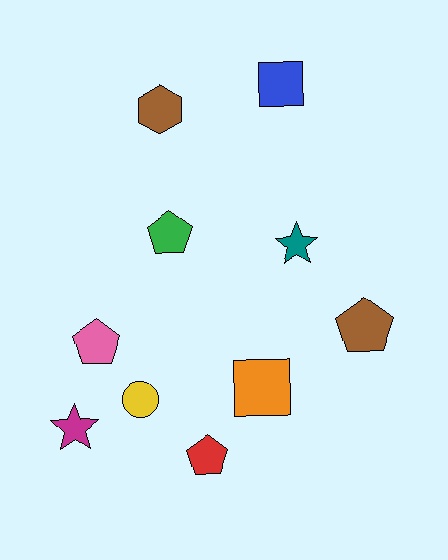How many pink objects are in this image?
There is 1 pink object.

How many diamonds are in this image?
There are no diamonds.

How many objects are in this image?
There are 10 objects.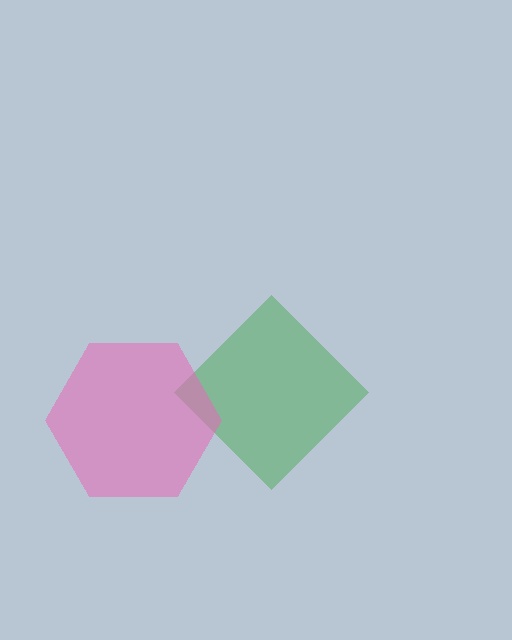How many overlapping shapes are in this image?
There are 2 overlapping shapes in the image.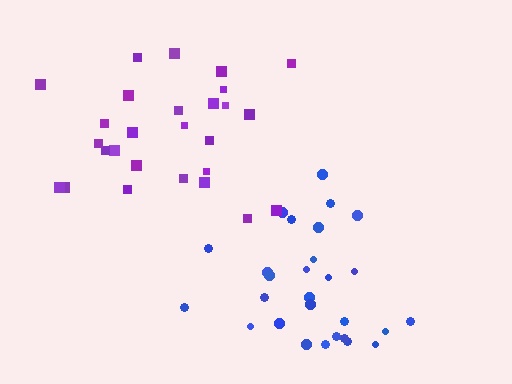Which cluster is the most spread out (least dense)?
Purple.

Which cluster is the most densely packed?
Blue.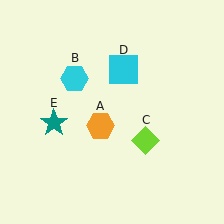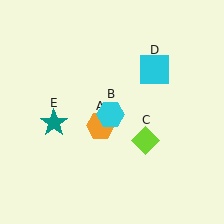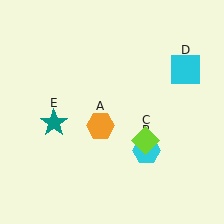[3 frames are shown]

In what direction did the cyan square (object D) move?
The cyan square (object D) moved right.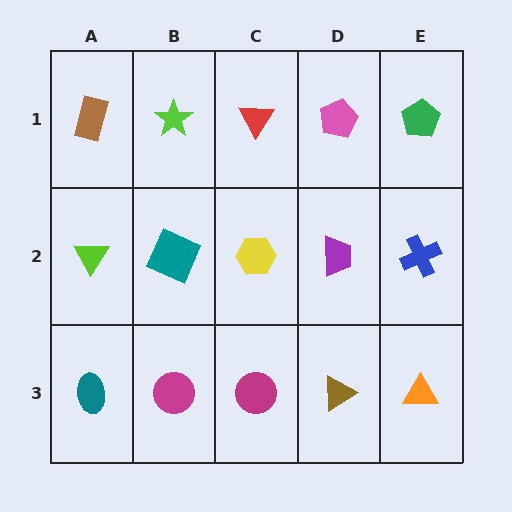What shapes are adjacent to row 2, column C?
A red triangle (row 1, column C), a magenta circle (row 3, column C), a teal square (row 2, column B), a purple trapezoid (row 2, column D).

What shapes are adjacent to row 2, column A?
A brown rectangle (row 1, column A), a teal ellipse (row 3, column A), a teal square (row 2, column B).